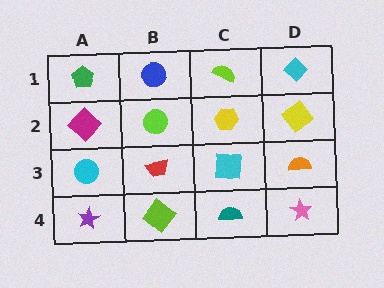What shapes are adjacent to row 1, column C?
A yellow hexagon (row 2, column C), a blue circle (row 1, column B), a cyan diamond (row 1, column D).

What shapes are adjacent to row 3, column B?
A lime circle (row 2, column B), a lime diamond (row 4, column B), a cyan circle (row 3, column A), a cyan square (row 3, column C).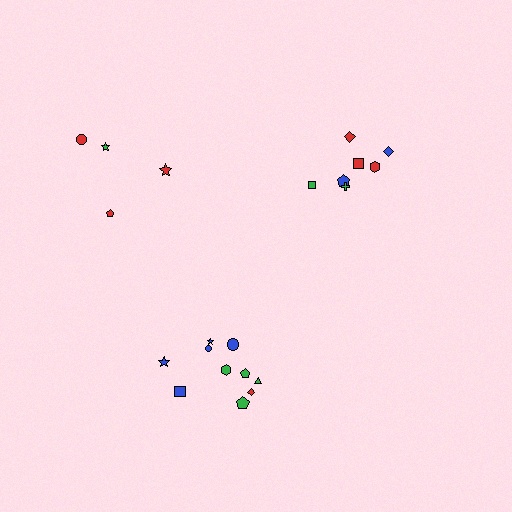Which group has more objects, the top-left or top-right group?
The top-right group.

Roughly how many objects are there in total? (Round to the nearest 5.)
Roughly 20 objects in total.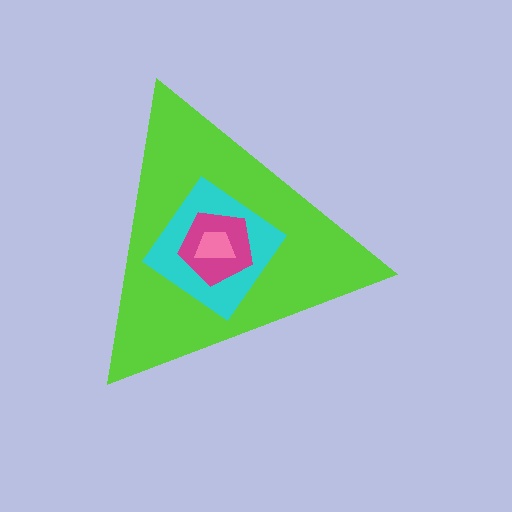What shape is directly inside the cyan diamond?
The magenta pentagon.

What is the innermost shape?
The pink trapezoid.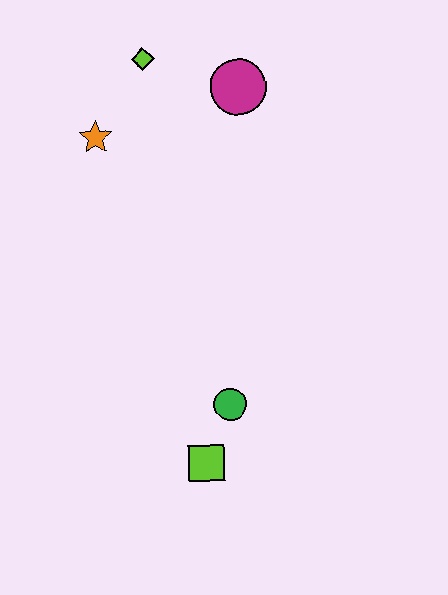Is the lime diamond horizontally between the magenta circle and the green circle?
No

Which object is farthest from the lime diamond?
The lime square is farthest from the lime diamond.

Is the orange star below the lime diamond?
Yes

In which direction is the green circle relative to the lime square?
The green circle is above the lime square.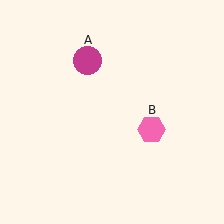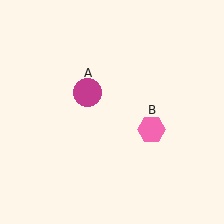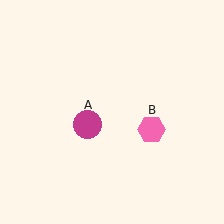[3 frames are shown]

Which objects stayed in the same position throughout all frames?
Pink hexagon (object B) remained stationary.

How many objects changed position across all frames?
1 object changed position: magenta circle (object A).